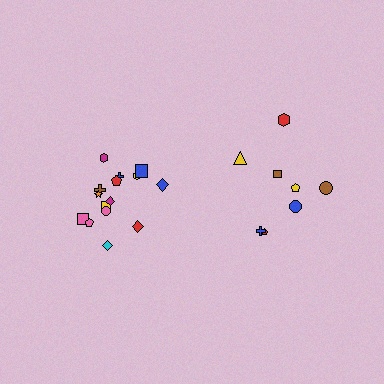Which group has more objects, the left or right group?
The left group.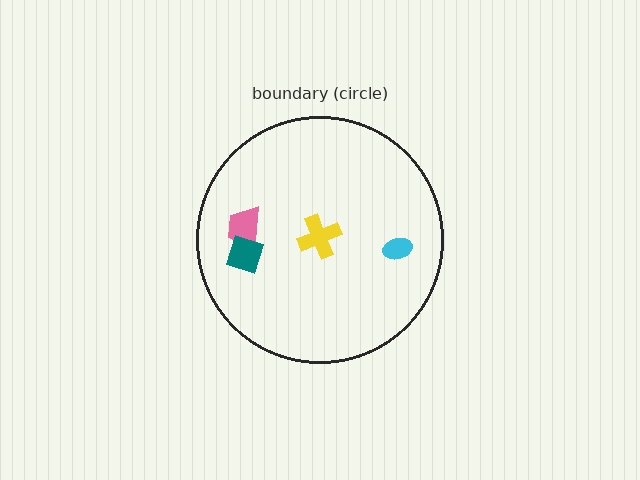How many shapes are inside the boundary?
4 inside, 0 outside.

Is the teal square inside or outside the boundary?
Inside.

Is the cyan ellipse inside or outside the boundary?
Inside.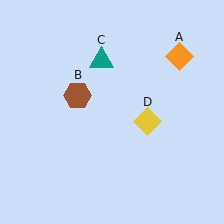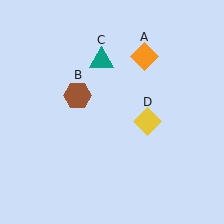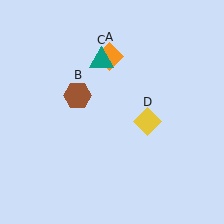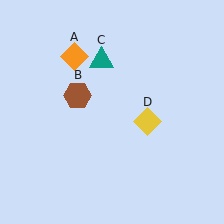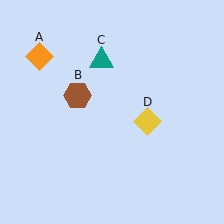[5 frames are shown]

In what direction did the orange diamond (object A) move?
The orange diamond (object A) moved left.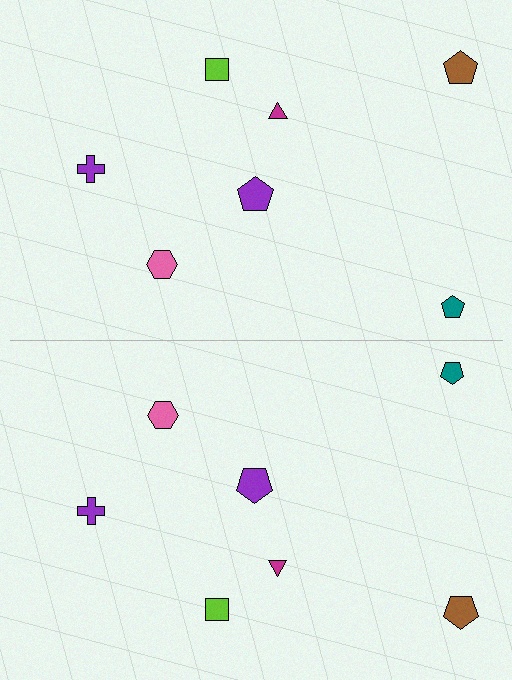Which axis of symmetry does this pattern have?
The pattern has a horizontal axis of symmetry running through the center of the image.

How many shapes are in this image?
There are 14 shapes in this image.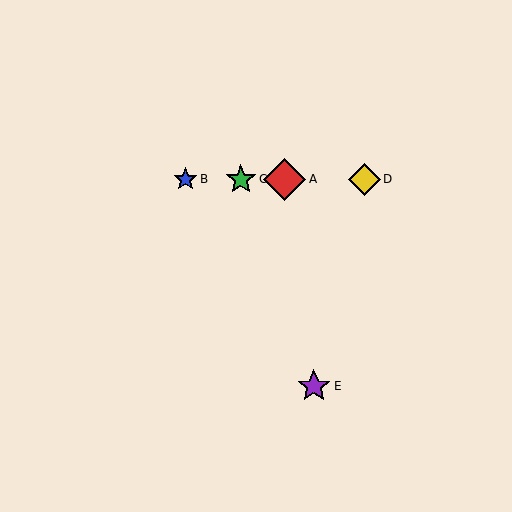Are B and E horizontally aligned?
No, B is at y≈179 and E is at y≈386.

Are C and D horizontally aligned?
Yes, both are at y≈179.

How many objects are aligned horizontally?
4 objects (A, B, C, D) are aligned horizontally.